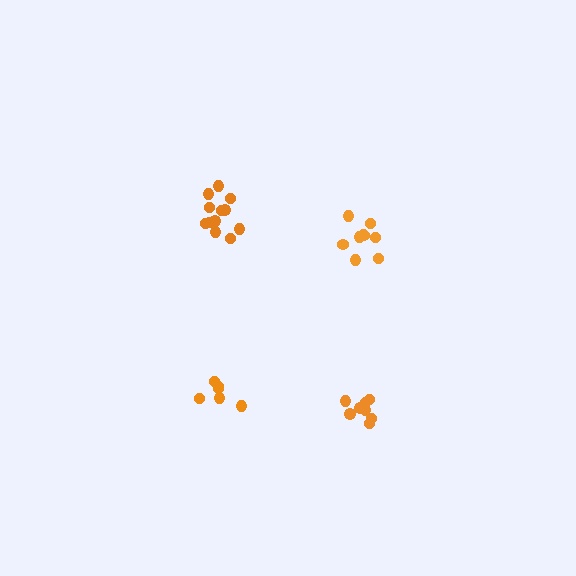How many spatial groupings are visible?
There are 4 spatial groupings.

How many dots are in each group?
Group 1: 6 dots, Group 2: 12 dots, Group 3: 9 dots, Group 4: 8 dots (35 total).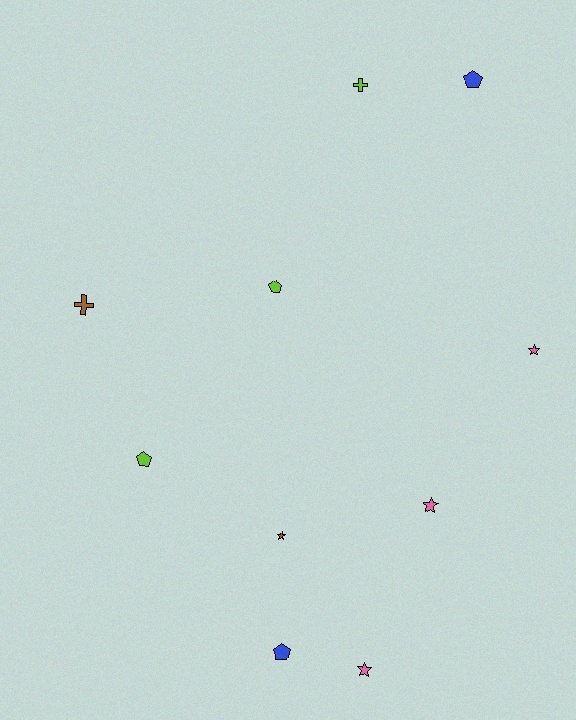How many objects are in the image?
There are 10 objects.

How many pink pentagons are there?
There are no pink pentagons.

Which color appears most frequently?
Pink, with 3 objects.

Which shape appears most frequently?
Pentagon, with 4 objects.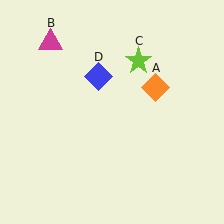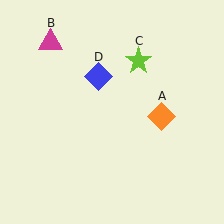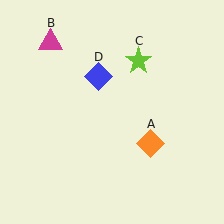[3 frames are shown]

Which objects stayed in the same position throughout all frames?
Magenta triangle (object B) and lime star (object C) and blue diamond (object D) remained stationary.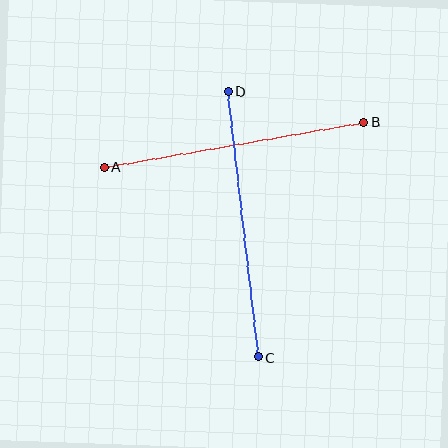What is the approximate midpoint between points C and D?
The midpoint is at approximately (243, 224) pixels.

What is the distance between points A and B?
The distance is approximately 263 pixels.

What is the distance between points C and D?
The distance is approximately 268 pixels.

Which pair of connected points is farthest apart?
Points C and D are farthest apart.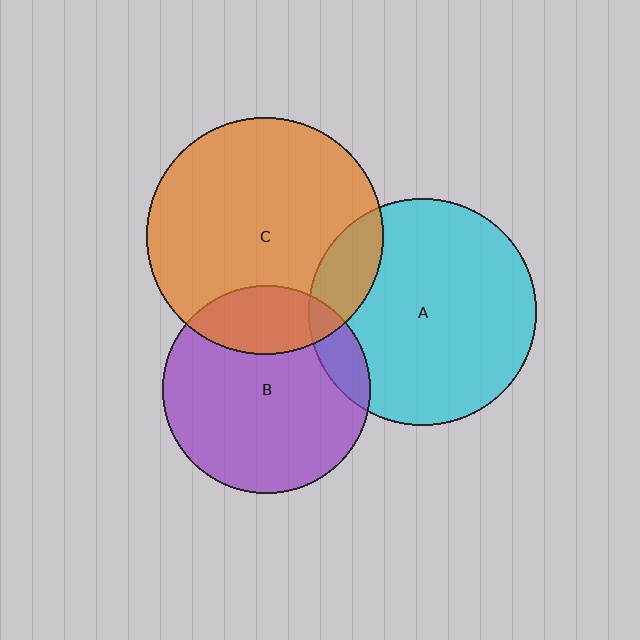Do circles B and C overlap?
Yes.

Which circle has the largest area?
Circle C (orange).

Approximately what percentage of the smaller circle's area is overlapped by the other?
Approximately 20%.